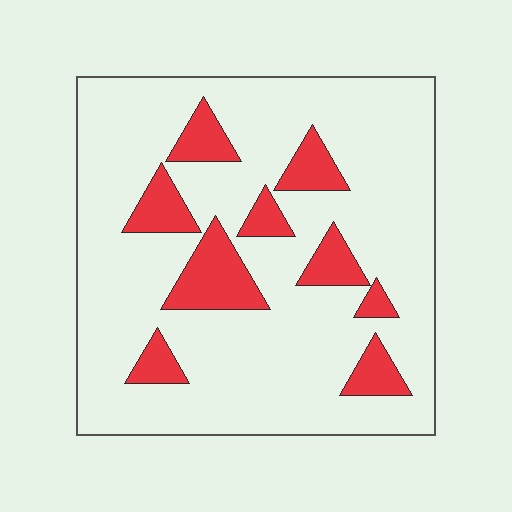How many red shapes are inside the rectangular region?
9.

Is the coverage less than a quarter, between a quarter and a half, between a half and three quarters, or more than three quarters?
Less than a quarter.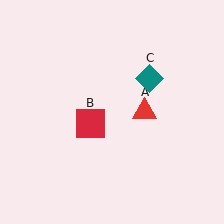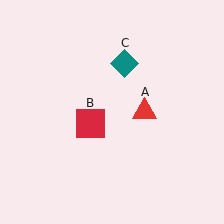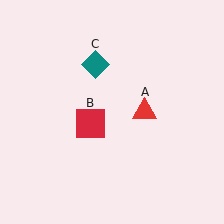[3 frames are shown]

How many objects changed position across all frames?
1 object changed position: teal diamond (object C).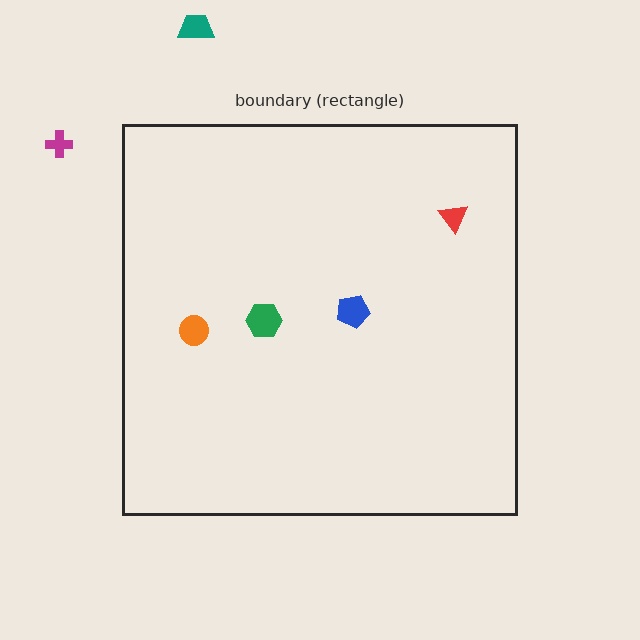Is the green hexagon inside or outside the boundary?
Inside.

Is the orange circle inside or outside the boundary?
Inside.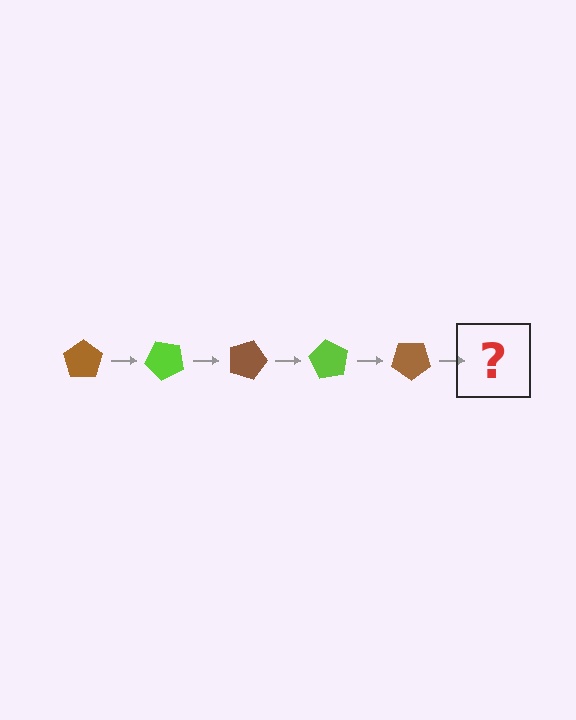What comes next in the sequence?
The next element should be a lime pentagon, rotated 225 degrees from the start.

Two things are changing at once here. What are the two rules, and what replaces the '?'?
The two rules are that it rotates 45 degrees each step and the color cycles through brown and lime. The '?' should be a lime pentagon, rotated 225 degrees from the start.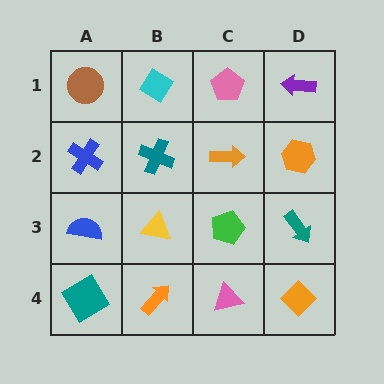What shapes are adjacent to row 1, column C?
An orange arrow (row 2, column C), a cyan diamond (row 1, column B), a purple arrow (row 1, column D).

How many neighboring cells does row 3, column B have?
4.